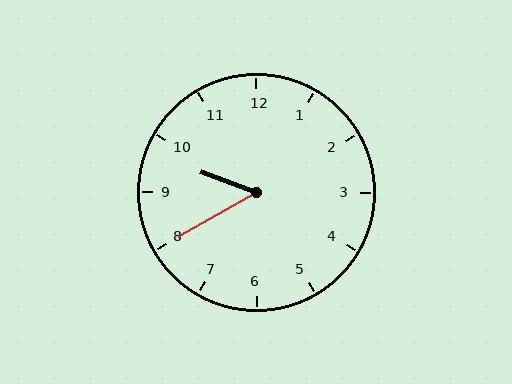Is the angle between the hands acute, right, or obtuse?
It is acute.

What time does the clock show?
9:40.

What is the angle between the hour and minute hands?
Approximately 50 degrees.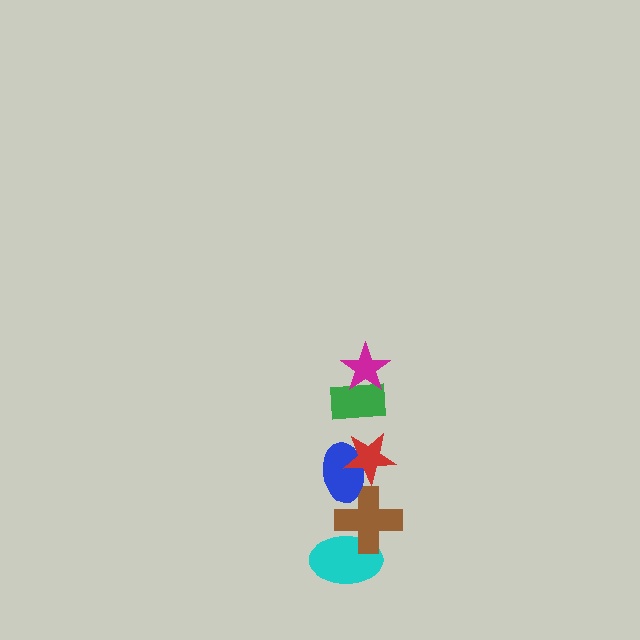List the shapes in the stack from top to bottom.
From top to bottom: the magenta star, the green rectangle, the red star, the blue ellipse, the brown cross, the cyan ellipse.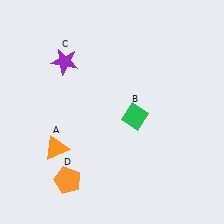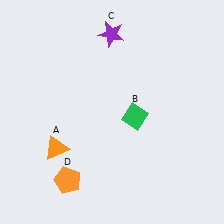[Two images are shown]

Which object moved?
The purple star (C) moved right.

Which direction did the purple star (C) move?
The purple star (C) moved right.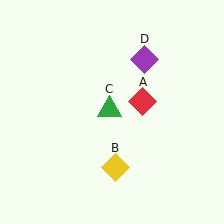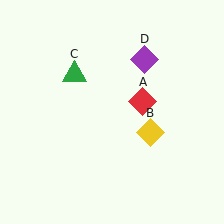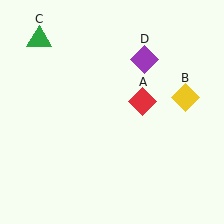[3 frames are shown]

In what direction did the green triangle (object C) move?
The green triangle (object C) moved up and to the left.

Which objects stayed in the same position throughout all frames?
Red diamond (object A) and purple diamond (object D) remained stationary.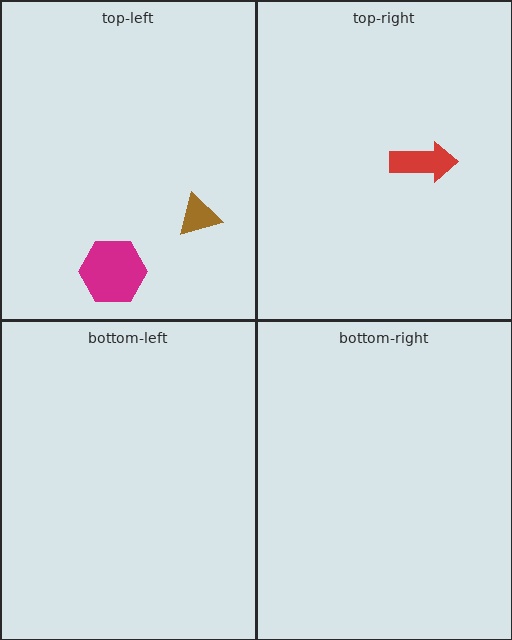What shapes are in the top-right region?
The red arrow.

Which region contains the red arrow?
The top-right region.